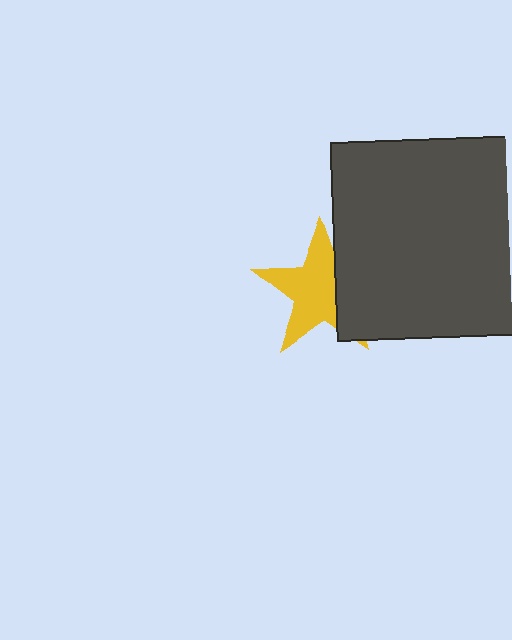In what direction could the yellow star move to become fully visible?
The yellow star could move left. That would shift it out from behind the dark gray rectangle entirely.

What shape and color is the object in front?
The object in front is a dark gray rectangle.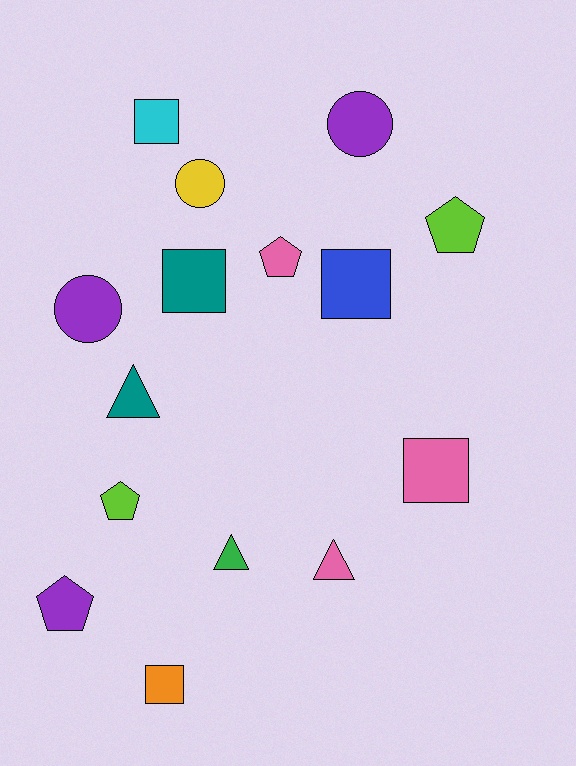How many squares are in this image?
There are 5 squares.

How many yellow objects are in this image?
There is 1 yellow object.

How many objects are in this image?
There are 15 objects.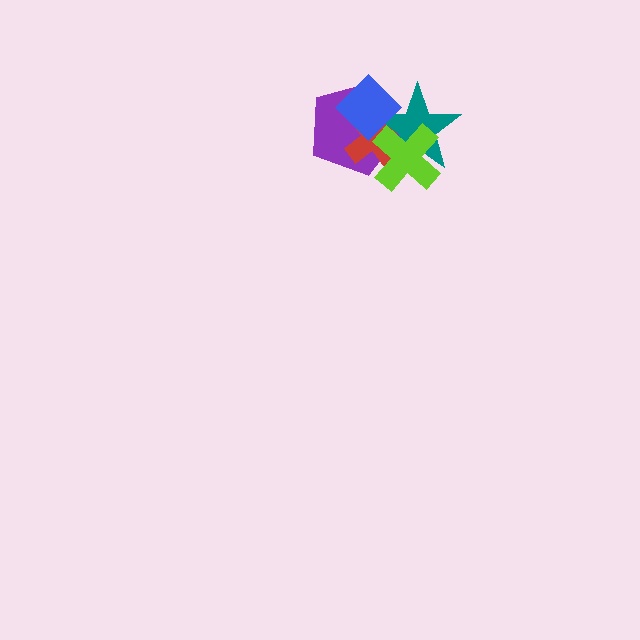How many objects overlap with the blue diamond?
3 objects overlap with the blue diamond.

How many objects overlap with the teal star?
4 objects overlap with the teal star.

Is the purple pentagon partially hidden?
Yes, it is partially covered by another shape.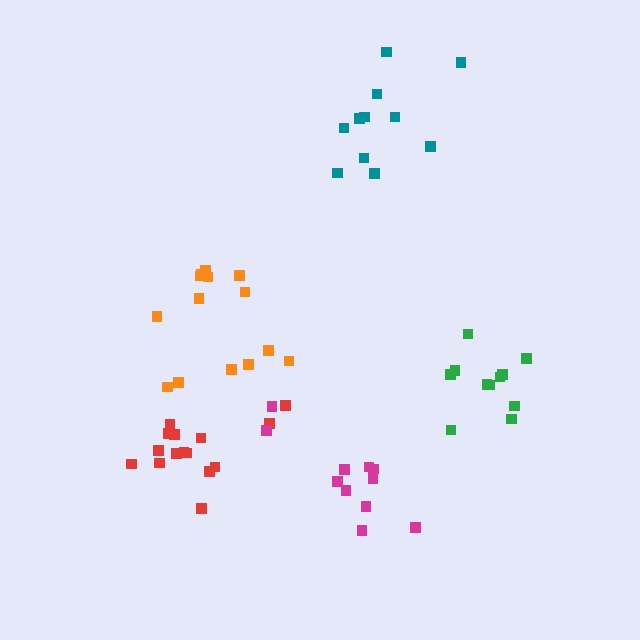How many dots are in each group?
Group 1: 14 dots, Group 2: 15 dots, Group 3: 11 dots, Group 4: 11 dots, Group 5: 11 dots (62 total).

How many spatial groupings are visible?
There are 5 spatial groupings.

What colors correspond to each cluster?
The clusters are colored: orange, red, teal, green, magenta.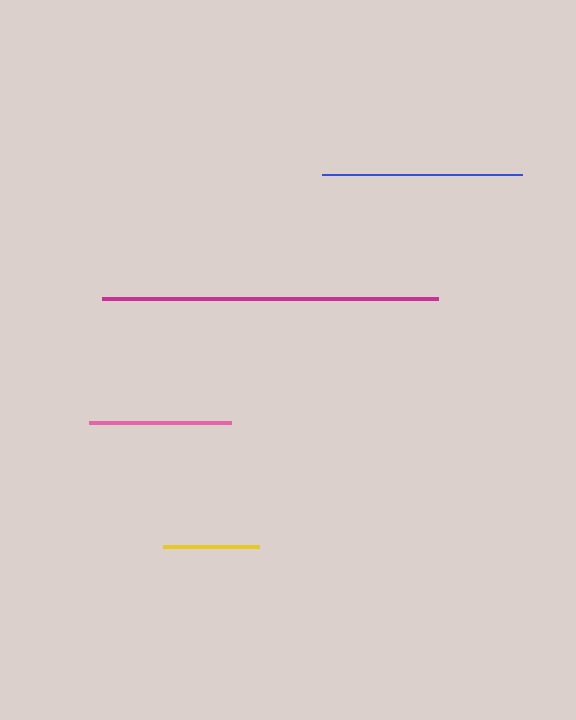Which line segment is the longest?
The magenta line is the longest at approximately 336 pixels.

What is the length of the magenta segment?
The magenta segment is approximately 336 pixels long.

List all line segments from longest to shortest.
From longest to shortest: magenta, blue, pink, yellow.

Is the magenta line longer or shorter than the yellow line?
The magenta line is longer than the yellow line.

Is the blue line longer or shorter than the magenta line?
The magenta line is longer than the blue line.